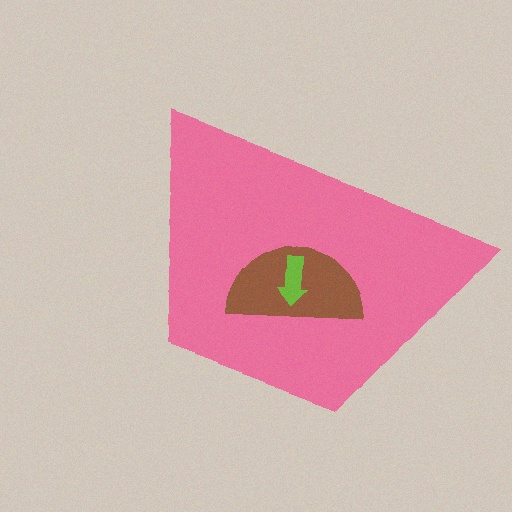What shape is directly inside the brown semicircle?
The lime arrow.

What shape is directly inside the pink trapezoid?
The brown semicircle.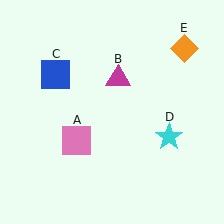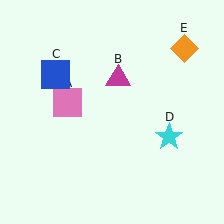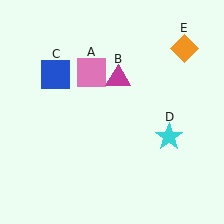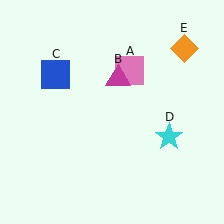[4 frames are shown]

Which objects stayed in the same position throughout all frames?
Magenta triangle (object B) and blue square (object C) and cyan star (object D) and orange diamond (object E) remained stationary.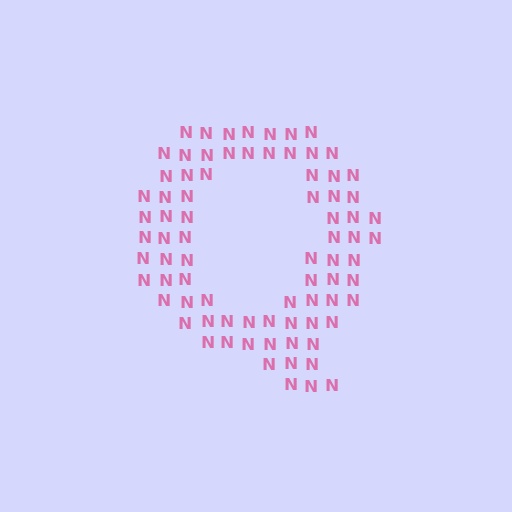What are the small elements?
The small elements are letter N's.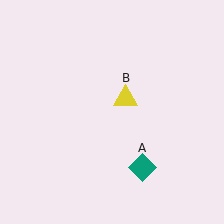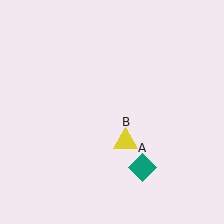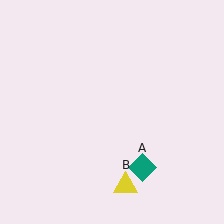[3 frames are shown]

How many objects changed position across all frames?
1 object changed position: yellow triangle (object B).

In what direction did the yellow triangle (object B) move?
The yellow triangle (object B) moved down.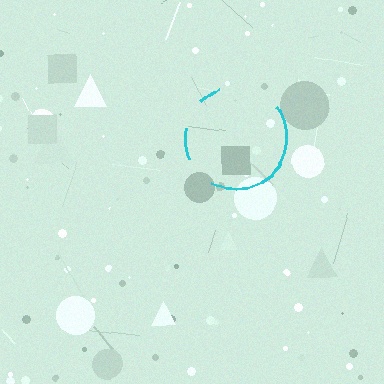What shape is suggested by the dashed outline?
The dashed outline suggests a circle.